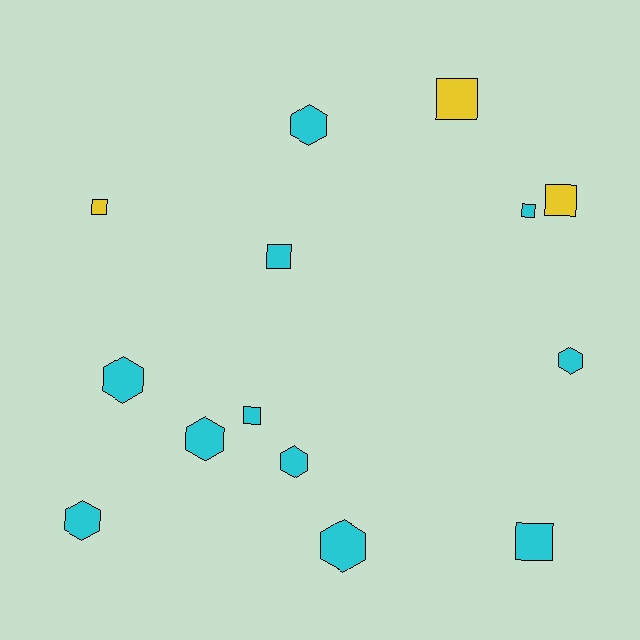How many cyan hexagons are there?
There are 7 cyan hexagons.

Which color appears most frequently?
Cyan, with 11 objects.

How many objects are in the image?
There are 14 objects.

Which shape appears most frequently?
Hexagon, with 7 objects.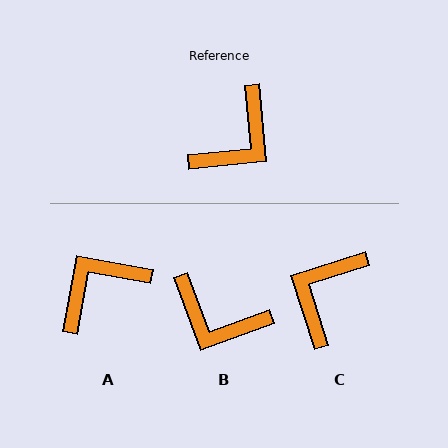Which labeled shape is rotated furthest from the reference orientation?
C, about 168 degrees away.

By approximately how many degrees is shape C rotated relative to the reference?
Approximately 168 degrees clockwise.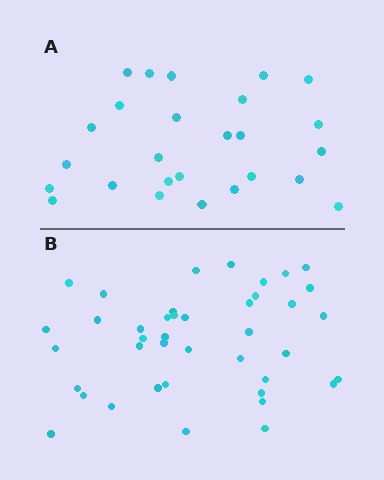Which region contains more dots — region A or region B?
Region B (the bottom region) has more dots.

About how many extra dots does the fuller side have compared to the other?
Region B has approximately 15 more dots than region A.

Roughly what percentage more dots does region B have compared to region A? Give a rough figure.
About 60% more.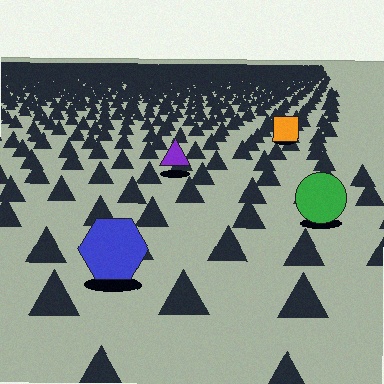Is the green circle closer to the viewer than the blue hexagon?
No. The blue hexagon is closer — you can tell from the texture gradient: the ground texture is coarser near it.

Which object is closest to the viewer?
The blue hexagon is closest. The texture marks near it are larger and more spread out.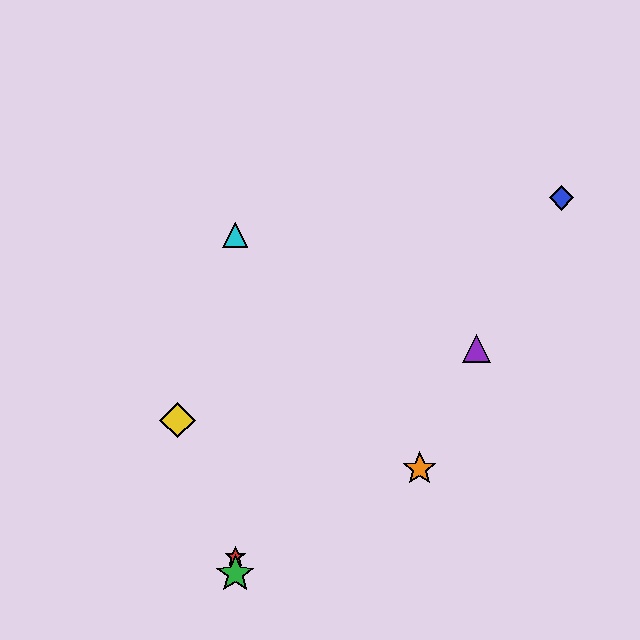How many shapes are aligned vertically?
3 shapes (the red star, the green star, the cyan triangle) are aligned vertically.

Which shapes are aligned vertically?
The red star, the green star, the cyan triangle are aligned vertically.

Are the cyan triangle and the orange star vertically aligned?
No, the cyan triangle is at x≈235 and the orange star is at x≈420.